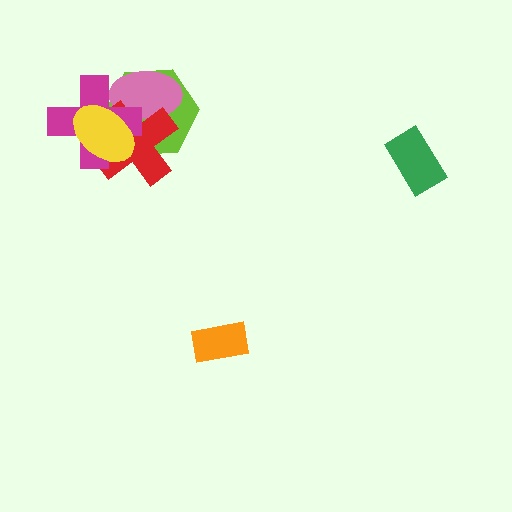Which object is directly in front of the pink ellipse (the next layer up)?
The red cross is directly in front of the pink ellipse.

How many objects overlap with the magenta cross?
4 objects overlap with the magenta cross.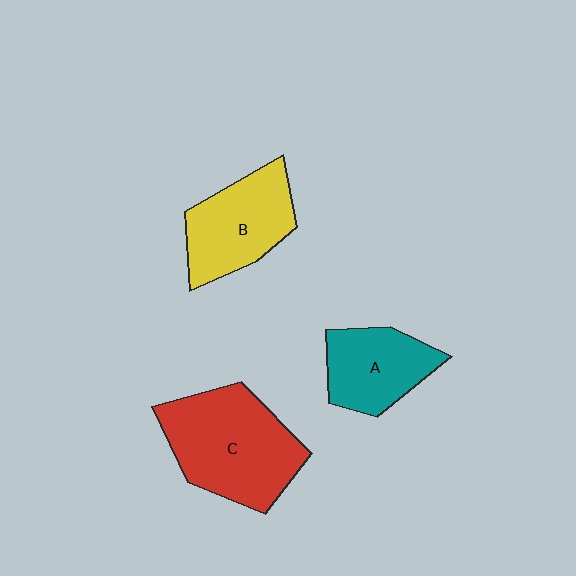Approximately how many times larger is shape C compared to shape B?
Approximately 1.4 times.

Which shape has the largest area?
Shape C (red).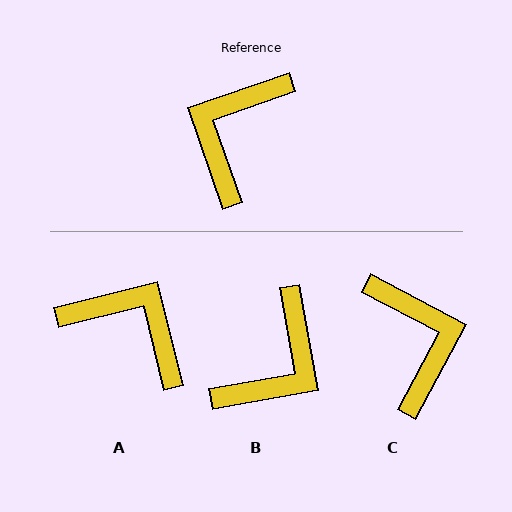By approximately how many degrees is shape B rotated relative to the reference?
Approximately 171 degrees counter-clockwise.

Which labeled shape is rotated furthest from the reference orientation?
B, about 171 degrees away.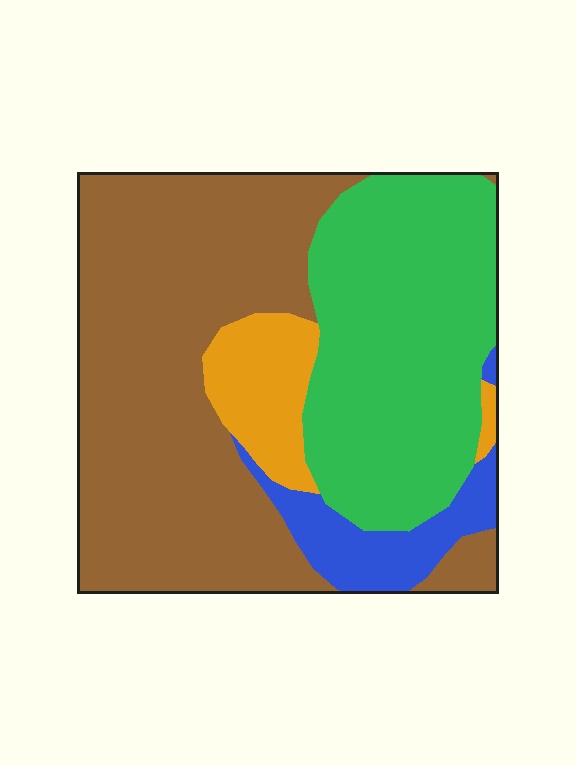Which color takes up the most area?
Brown, at roughly 50%.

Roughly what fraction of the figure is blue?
Blue takes up less than a quarter of the figure.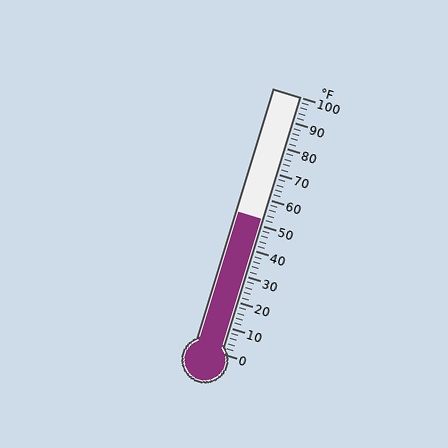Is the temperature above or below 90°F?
The temperature is below 90°F.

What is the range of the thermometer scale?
The thermometer scale ranges from 0°F to 100°F.